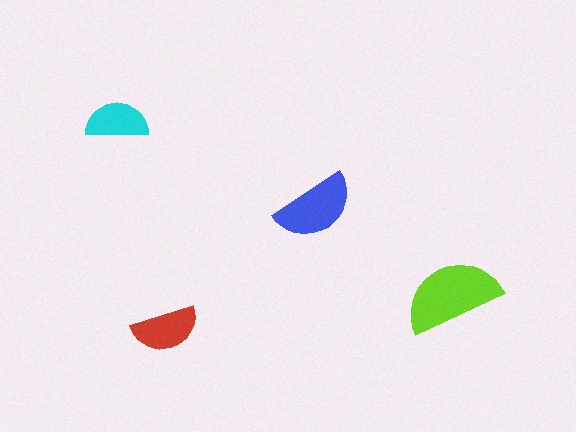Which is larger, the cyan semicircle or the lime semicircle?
The lime one.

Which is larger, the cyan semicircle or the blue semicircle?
The blue one.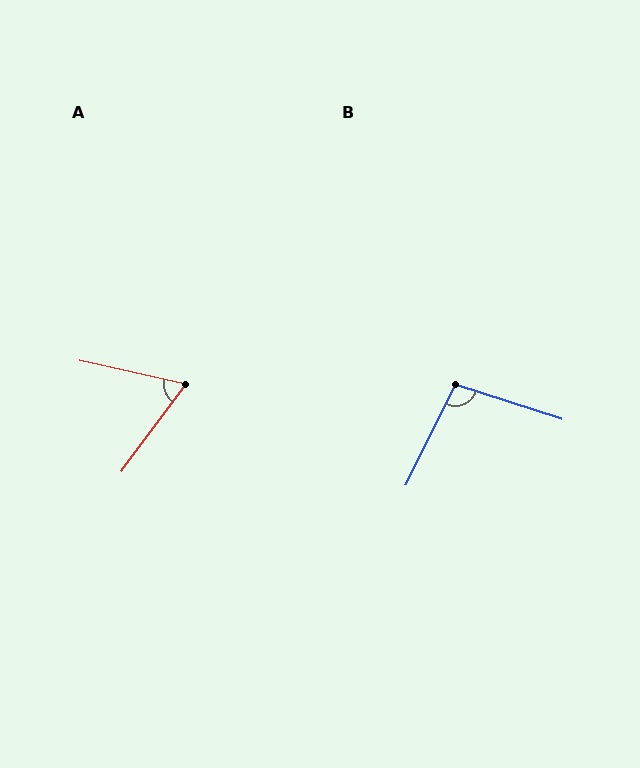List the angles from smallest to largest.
A (66°), B (98°).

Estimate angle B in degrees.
Approximately 98 degrees.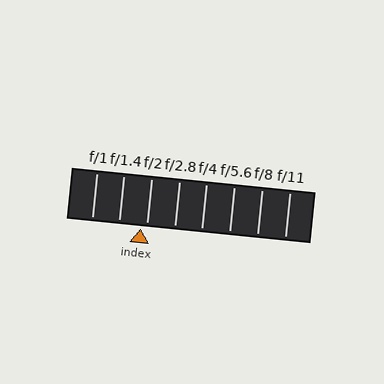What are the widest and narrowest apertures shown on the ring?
The widest aperture shown is f/1 and the narrowest is f/11.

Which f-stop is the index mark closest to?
The index mark is closest to f/2.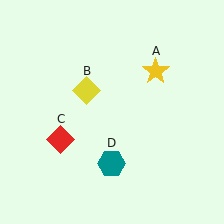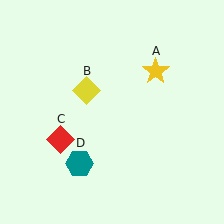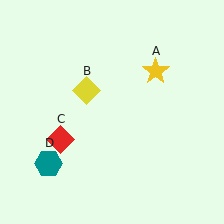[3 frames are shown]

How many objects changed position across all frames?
1 object changed position: teal hexagon (object D).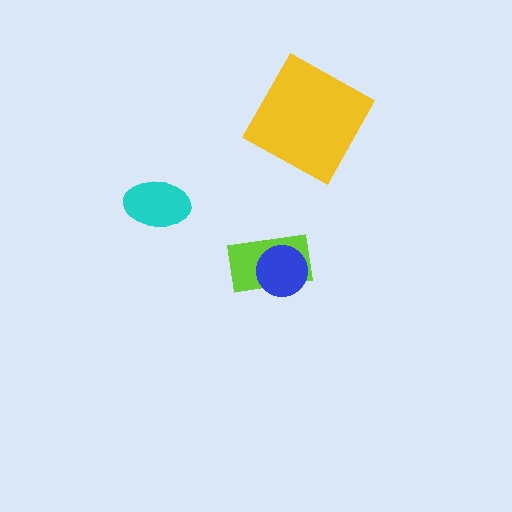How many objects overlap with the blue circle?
1 object overlaps with the blue circle.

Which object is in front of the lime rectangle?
The blue circle is in front of the lime rectangle.